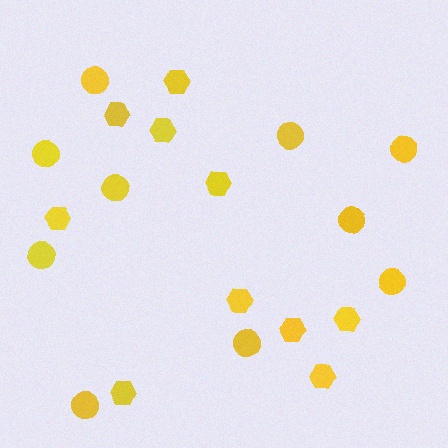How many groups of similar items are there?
There are 2 groups: one group of hexagons (10) and one group of circles (10).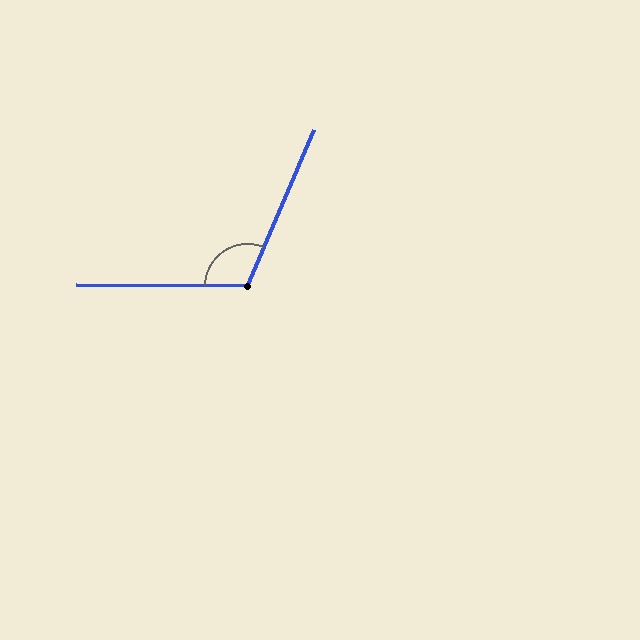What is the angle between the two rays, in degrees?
Approximately 112 degrees.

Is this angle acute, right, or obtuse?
It is obtuse.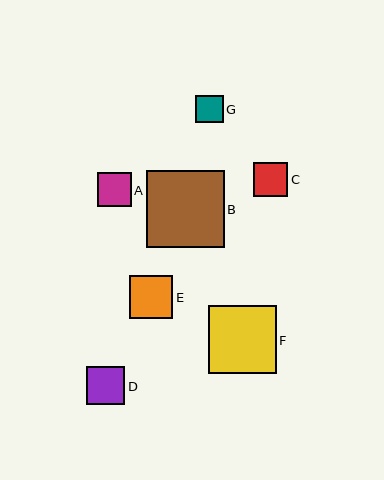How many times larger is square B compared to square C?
Square B is approximately 2.3 times the size of square C.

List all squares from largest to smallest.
From largest to smallest: B, F, E, D, C, A, G.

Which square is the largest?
Square B is the largest with a size of approximately 77 pixels.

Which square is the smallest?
Square G is the smallest with a size of approximately 28 pixels.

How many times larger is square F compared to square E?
Square F is approximately 1.5 times the size of square E.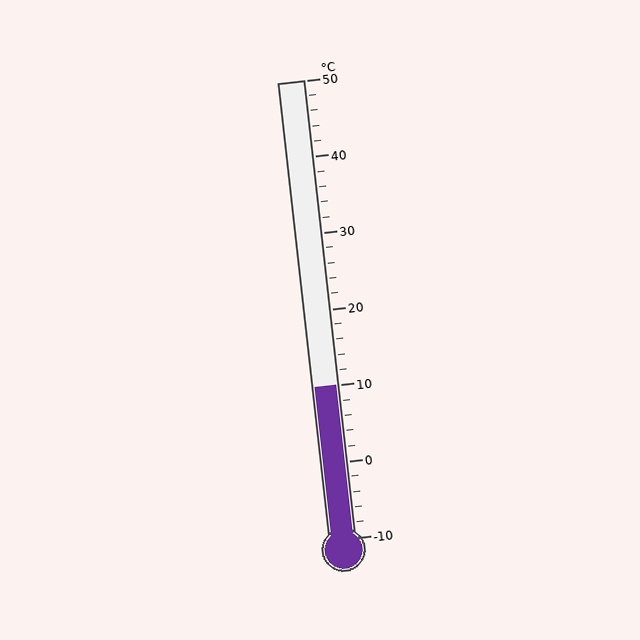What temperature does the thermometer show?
The thermometer shows approximately 10°C.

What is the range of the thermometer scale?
The thermometer scale ranges from -10°C to 50°C.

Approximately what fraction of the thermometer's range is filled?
The thermometer is filled to approximately 35% of its range.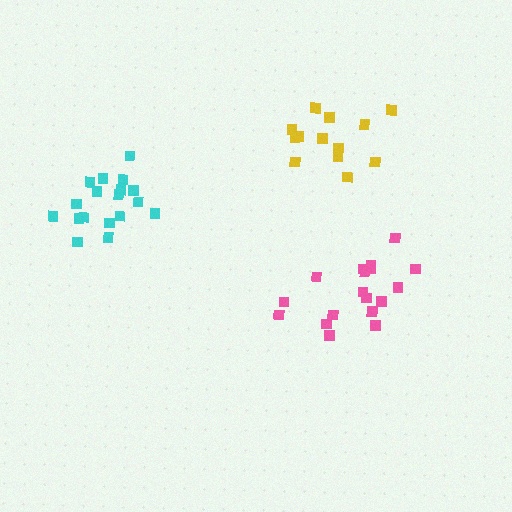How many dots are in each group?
Group 1: 18 dots, Group 2: 18 dots, Group 3: 13 dots (49 total).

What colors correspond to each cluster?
The clusters are colored: cyan, pink, yellow.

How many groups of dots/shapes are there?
There are 3 groups.